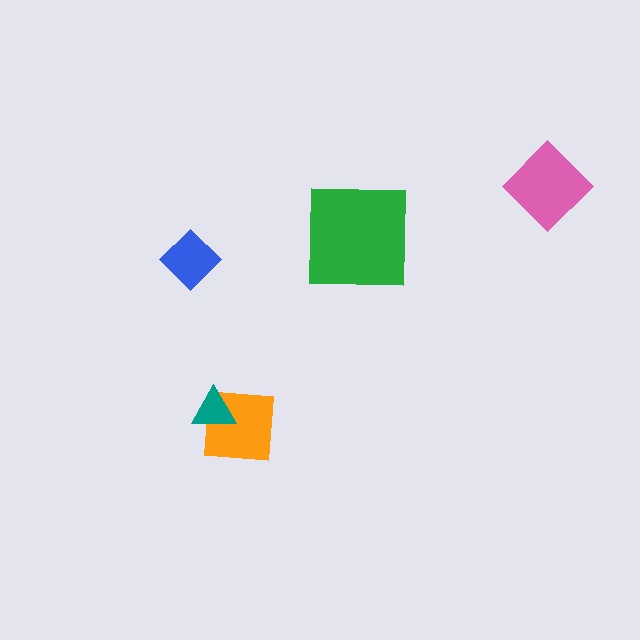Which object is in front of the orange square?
The teal triangle is in front of the orange square.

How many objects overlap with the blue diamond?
0 objects overlap with the blue diamond.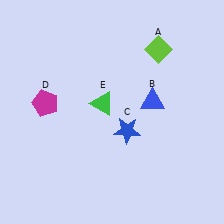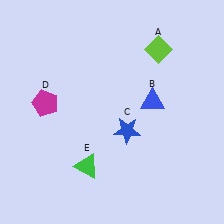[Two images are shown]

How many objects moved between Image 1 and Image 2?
1 object moved between the two images.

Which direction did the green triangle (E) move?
The green triangle (E) moved down.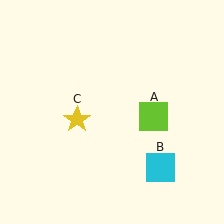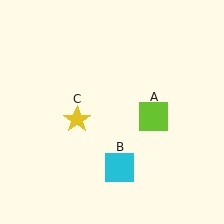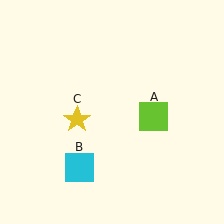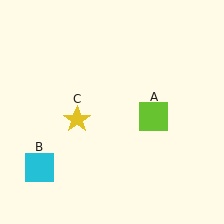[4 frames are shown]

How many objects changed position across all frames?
1 object changed position: cyan square (object B).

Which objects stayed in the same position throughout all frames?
Lime square (object A) and yellow star (object C) remained stationary.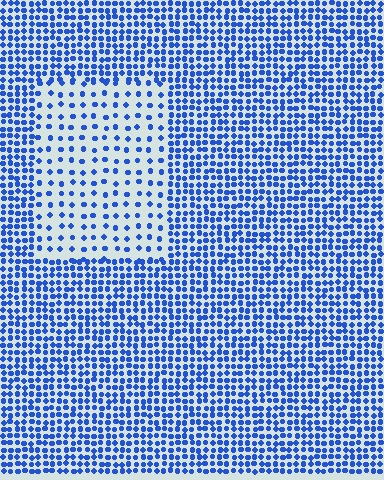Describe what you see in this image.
The image contains small blue elements arranged at two different densities. A rectangle-shaped region is visible where the elements are less densely packed than the surrounding area.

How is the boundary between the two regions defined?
The boundary is defined by a change in element density (approximately 2.5x ratio). All elements are the same color, size, and shape.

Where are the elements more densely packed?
The elements are more densely packed outside the rectangle boundary.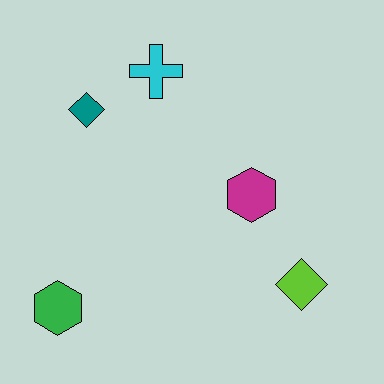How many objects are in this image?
There are 5 objects.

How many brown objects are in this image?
There are no brown objects.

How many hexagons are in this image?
There are 2 hexagons.